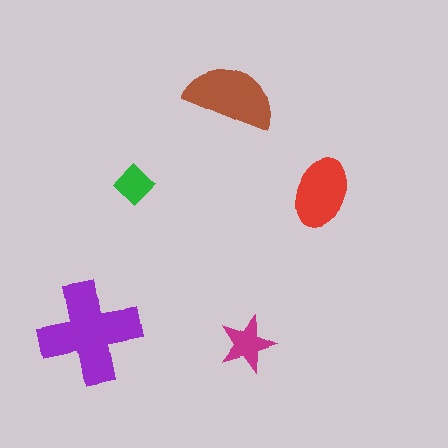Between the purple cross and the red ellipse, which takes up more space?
The purple cross.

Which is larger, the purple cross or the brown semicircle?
The purple cross.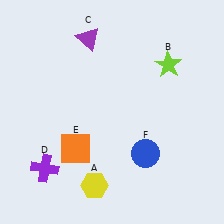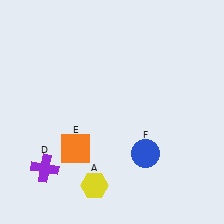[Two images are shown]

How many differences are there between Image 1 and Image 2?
There are 2 differences between the two images.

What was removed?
The purple triangle (C), the lime star (B) were removed in Image 2.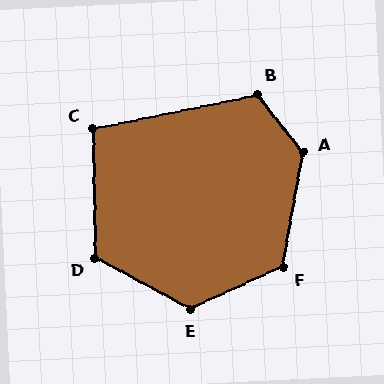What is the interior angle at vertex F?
Approximately 125 degrees (obtuse).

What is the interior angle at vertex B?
Approximately 116 degrees (obtuse).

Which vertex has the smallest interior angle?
C, at approximately 101 degrees.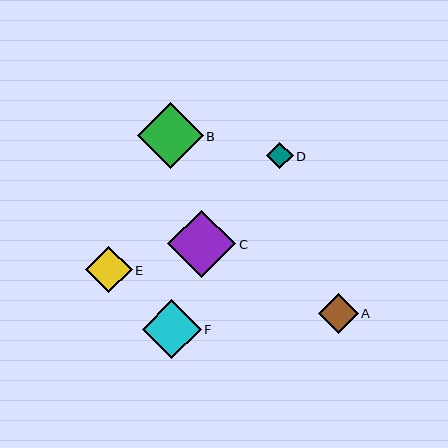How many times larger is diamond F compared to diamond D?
Diamond F is approximately 2.3 times the size of diamond D.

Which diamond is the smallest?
Diamond D is the smallest with a size of approximately 26 pixels.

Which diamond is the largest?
Diamond C is the largest with a size of approximately 68 pixels.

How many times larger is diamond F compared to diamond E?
Diamond F is approximately 1.3 times the size of diamond E.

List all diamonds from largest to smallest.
From largest to smallest: C, B, F, E, A, D.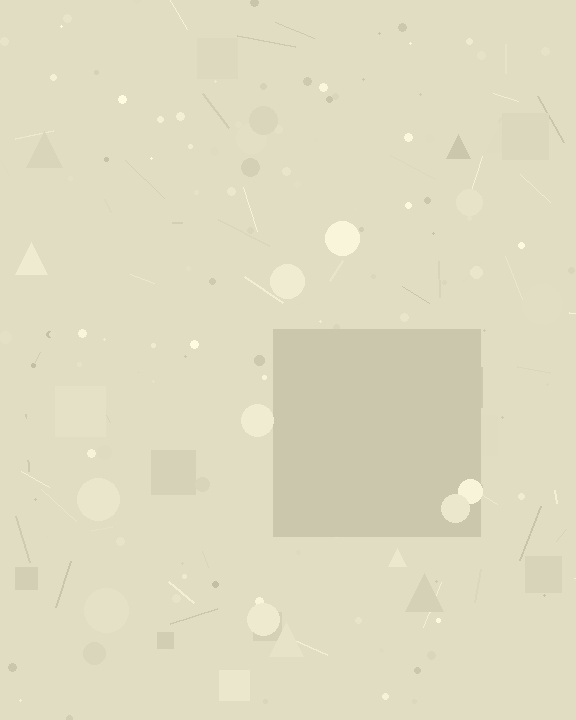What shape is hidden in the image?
A square is hidden in the image.